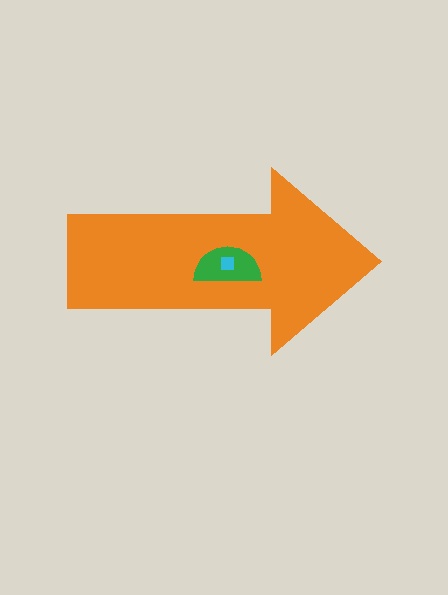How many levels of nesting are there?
3.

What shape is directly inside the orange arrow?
The green semicircle.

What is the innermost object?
The cyan square.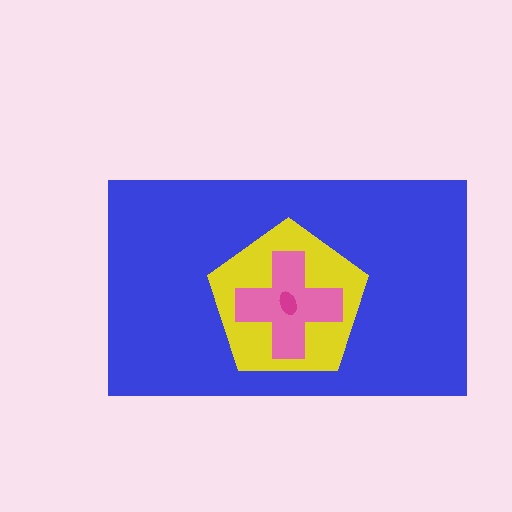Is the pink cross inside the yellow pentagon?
Yes.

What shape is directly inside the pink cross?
The magenta ellipse.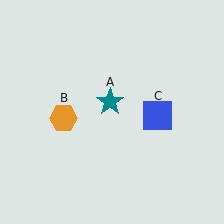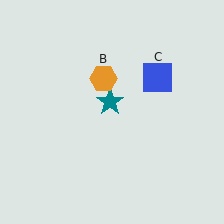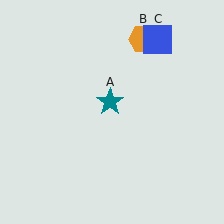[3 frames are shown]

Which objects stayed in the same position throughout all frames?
Teal star (object A) remained stationary.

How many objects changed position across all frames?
2 objects changed position: orange hexagon (object B), blue square (object C).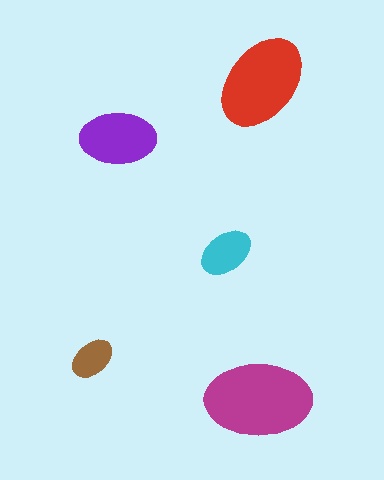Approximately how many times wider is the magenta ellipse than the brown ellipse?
About 2.5 times wider.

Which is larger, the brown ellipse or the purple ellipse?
The purple one.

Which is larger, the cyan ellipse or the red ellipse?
The red one.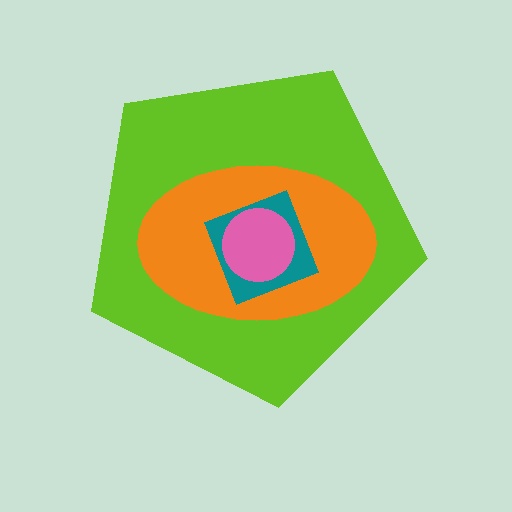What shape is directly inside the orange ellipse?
The teal square.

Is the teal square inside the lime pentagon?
Yes.